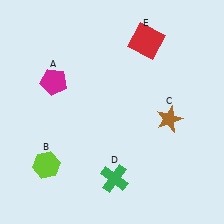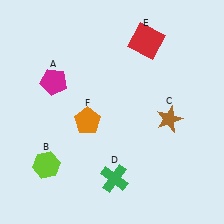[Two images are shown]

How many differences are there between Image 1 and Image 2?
There is 1 difference between the two images.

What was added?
An orange pentagon (F) was added in Image 2.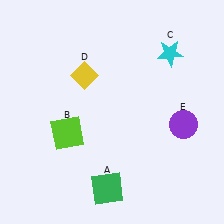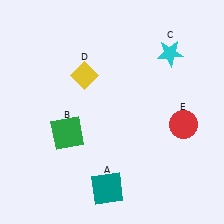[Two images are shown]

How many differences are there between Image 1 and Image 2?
There are 3 differences between the two images.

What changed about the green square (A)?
In Image 1, A is green. In Image 2, it changed to teal.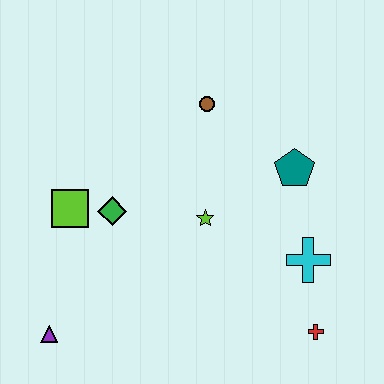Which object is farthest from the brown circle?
The purple triangle is farthest from the brown circle.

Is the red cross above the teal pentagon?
No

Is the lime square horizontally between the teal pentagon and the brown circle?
No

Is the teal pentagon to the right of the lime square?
Yes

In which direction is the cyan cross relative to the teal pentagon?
The cyan cross is below the teal pentagon.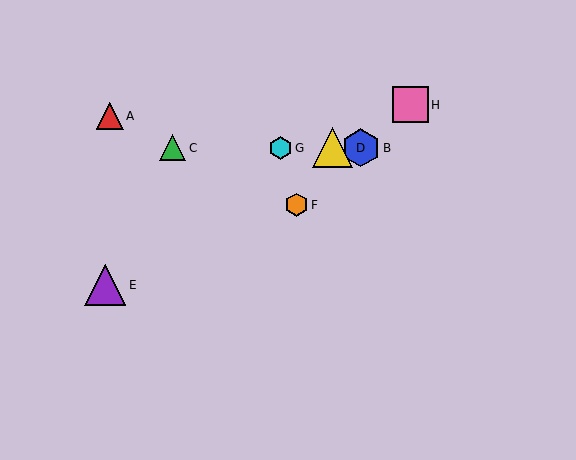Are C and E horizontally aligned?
No, C is at y≈148 and E is at y≈285.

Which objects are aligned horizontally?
Objects B, C, D, G are aligned horizontally.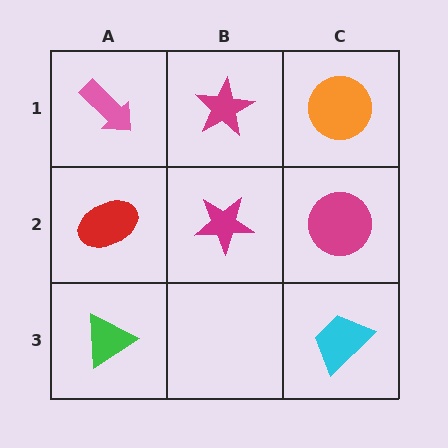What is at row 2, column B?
A magenta star.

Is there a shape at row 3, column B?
No, that cell is empty.